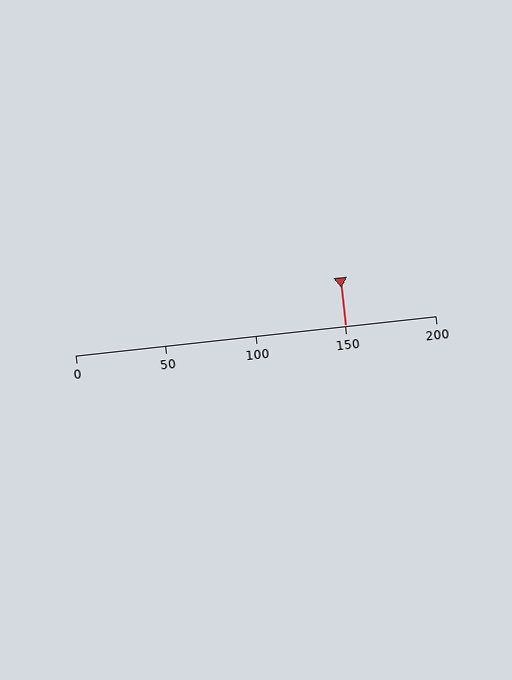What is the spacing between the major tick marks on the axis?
The major ticks are spaced 50 apart.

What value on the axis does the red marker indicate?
The marker indicates approximately 150.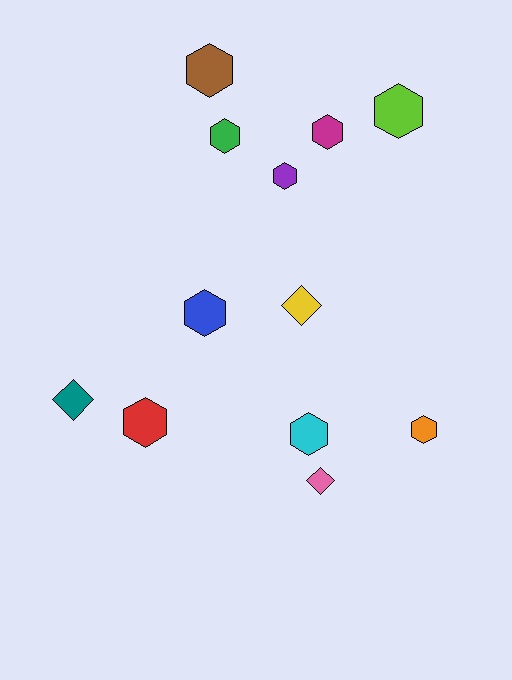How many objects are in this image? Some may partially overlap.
There are 12 objects.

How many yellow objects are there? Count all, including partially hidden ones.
There is 1 yellow object.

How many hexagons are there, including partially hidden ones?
There are 9 hexagons.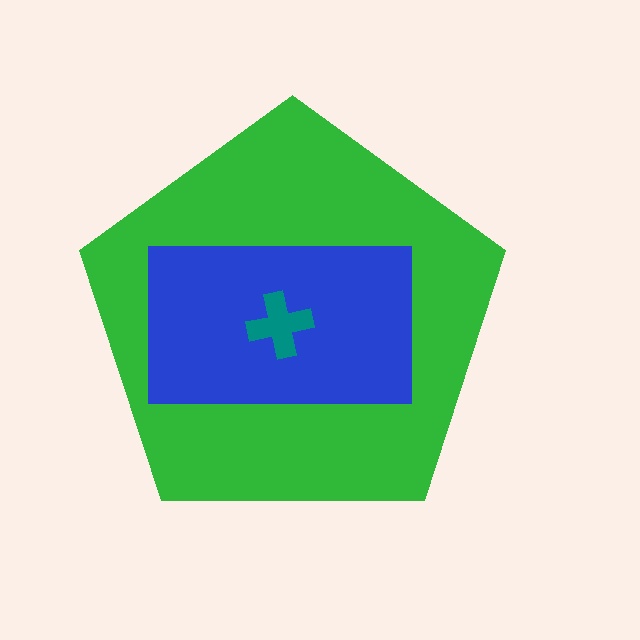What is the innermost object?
The teal cross.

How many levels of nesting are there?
3.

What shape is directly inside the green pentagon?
The blue rectangle.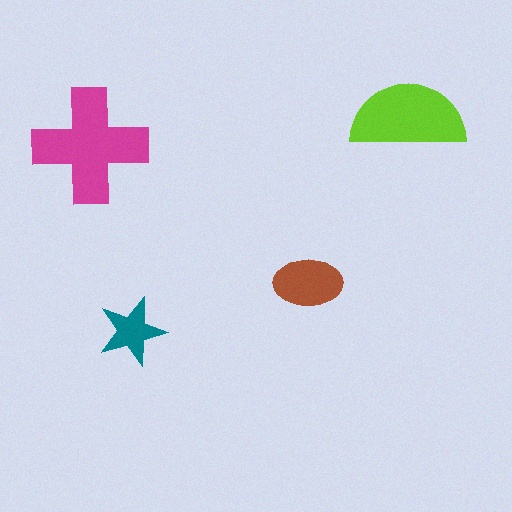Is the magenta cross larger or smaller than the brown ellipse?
Larger.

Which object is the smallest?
The teal star.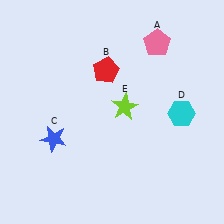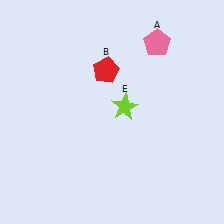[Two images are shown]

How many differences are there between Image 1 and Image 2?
There are 2 differences between the two images.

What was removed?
The cyan hexagon (D), the blue star (C) were removed in Image 2.